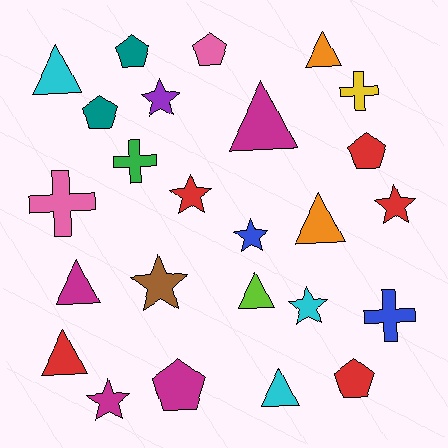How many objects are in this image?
There are 25 objects.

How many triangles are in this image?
There are 8 triangles.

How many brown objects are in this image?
There is 1 brown object.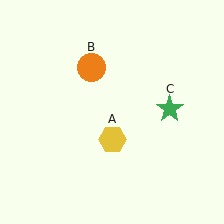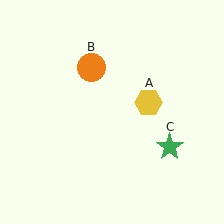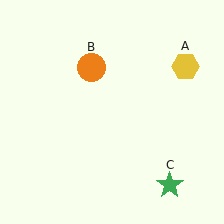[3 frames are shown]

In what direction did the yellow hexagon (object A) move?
The yellow hexagon (object A) moved up and to the right.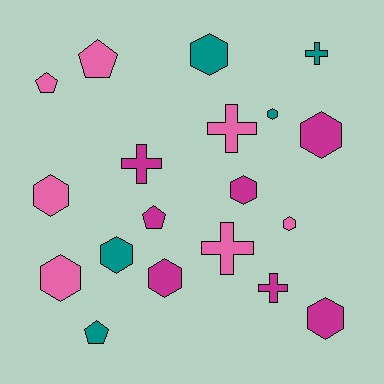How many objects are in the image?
There are 19 objects.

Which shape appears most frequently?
Hexagon, with 10 objects.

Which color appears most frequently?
Magenta, with 7 objects.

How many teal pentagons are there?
There is 1 teal pentagon.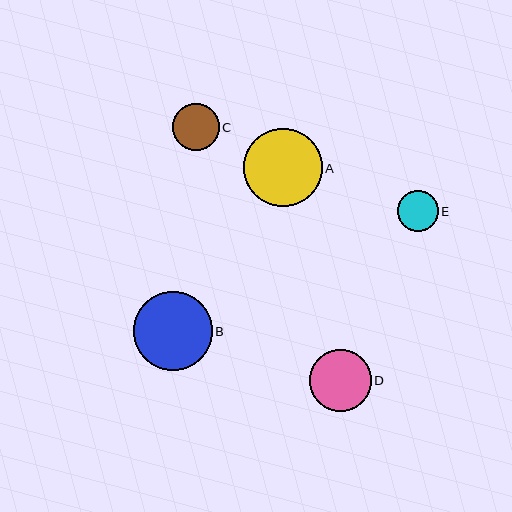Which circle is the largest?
Circle B is the largest with a size of approximately 78 pixels.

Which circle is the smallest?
Circle E is the smallest with a size of approximately 41 pixels.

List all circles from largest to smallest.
From largest to smallest: B, A, D, C, E.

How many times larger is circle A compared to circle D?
Circle A is approximately 1.3 times the size of circle D.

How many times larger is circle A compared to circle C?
Circle A is approximately 1.7 times the size of circle C.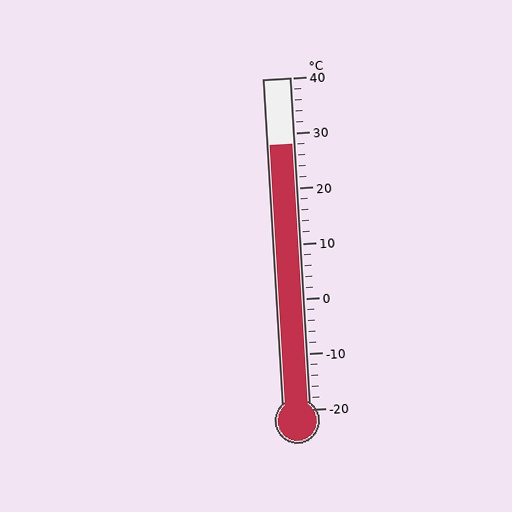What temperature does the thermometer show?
The thermometer shows approximately 28°C.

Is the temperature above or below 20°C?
The temperature is above 20°C.